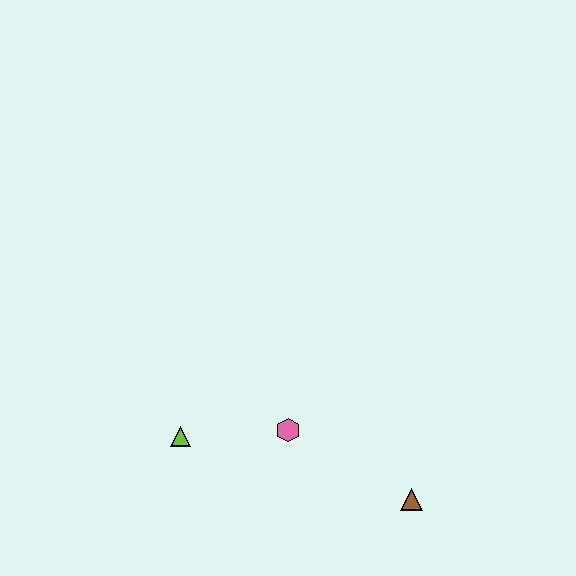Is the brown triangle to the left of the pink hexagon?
No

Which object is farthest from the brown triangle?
The lime triangle is farthest from the brown triangle.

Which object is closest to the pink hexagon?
The lime triangle is closest to the pink hexagon.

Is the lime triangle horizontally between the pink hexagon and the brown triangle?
No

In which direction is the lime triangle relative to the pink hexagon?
The lime triangle is to the left of the pink hexagon.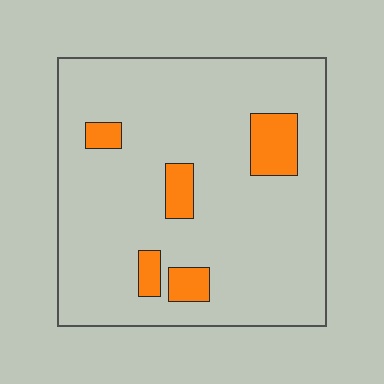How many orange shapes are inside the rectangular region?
5.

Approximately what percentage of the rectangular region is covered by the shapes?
Approximately 10%.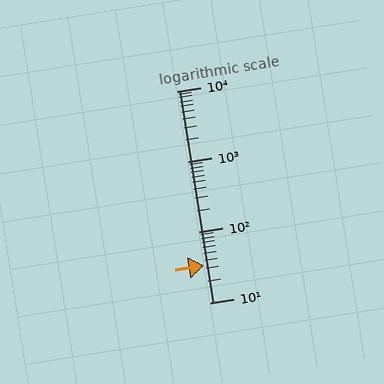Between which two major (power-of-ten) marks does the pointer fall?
The pointer is between 10 and 100.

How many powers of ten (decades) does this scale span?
The scale spans 3 decades, from 10 to 10000.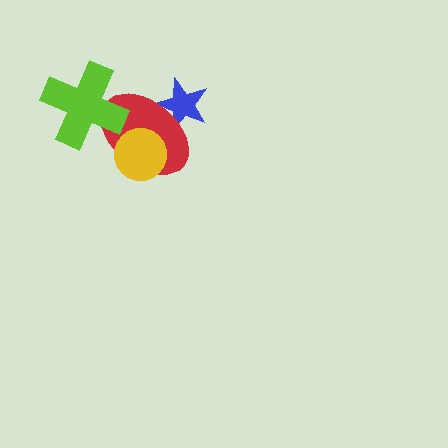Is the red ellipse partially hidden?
Yes, it is partially covered by another shape.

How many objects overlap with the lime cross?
1 object overlaps with the lime cross.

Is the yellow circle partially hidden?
No, no other shape covers it.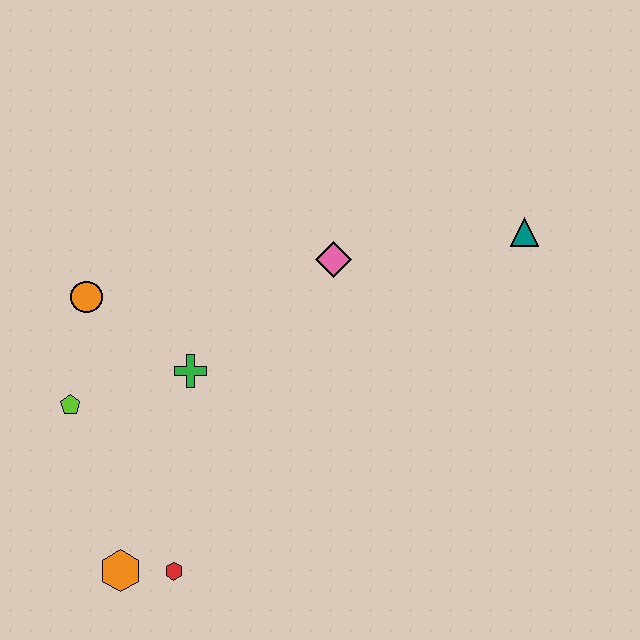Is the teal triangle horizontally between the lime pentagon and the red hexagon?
No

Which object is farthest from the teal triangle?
The orange hexagon is farthest from the teal triangle.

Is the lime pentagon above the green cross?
No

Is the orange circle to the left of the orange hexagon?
Yes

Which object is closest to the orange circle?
The lime pentagon is closest to the orange circle.